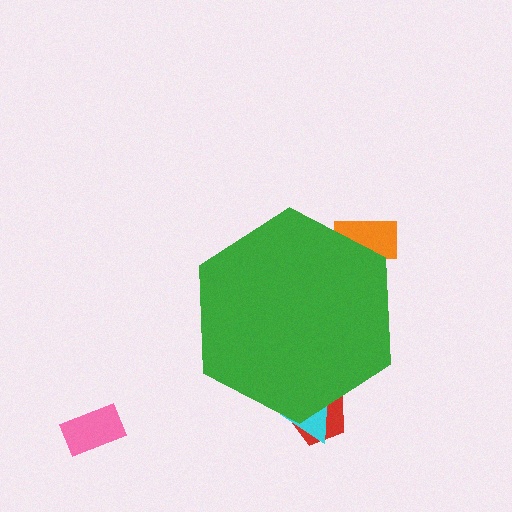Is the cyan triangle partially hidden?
Yes, the cyan triangle is partially hidden behind the green hexagon.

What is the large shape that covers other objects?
A green hexagon.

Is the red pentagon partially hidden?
Yes, the red pentagon is partially hidden behind the green hexagon.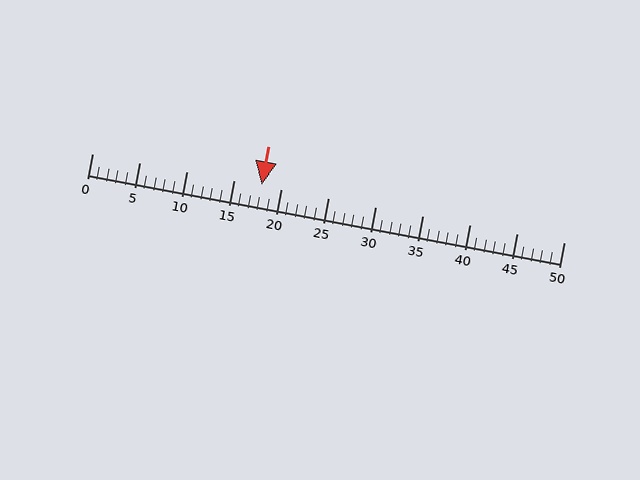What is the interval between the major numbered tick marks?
The major tick marks are spaced 5 units apart.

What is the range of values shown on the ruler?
The ruler shows values from 0 to 50.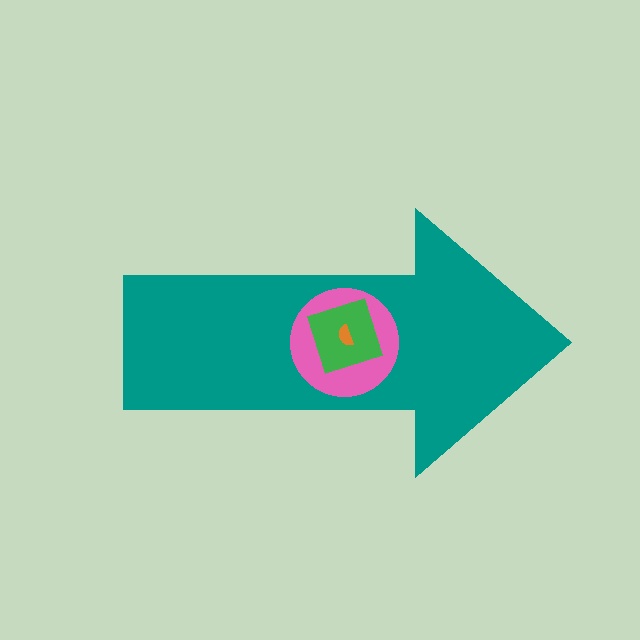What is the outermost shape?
The teal arrow.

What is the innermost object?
The orange semicircle.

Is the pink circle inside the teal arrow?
Yes.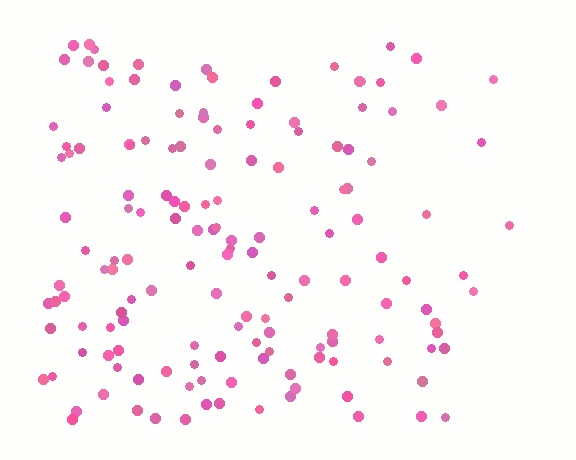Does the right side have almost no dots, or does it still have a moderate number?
Still a moderate number, just noticeably fewer than the left.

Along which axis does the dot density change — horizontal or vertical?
Horizontal.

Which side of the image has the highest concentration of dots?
The left.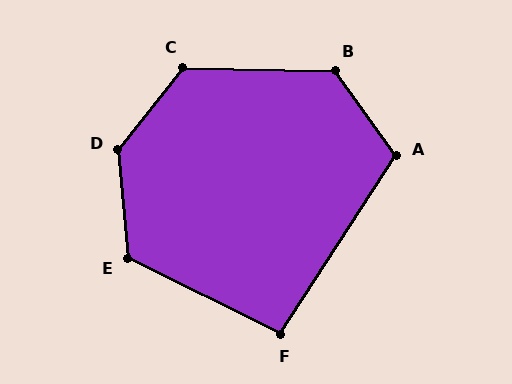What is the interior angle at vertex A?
Approximately 112 degrees (obtuse).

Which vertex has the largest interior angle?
D, at approximately 137 degrees.